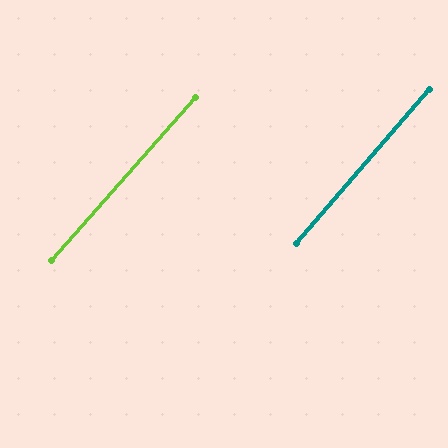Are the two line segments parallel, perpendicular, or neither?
Parallel — their directions differ by only 0.8°.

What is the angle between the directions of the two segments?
Approximately 1 degree.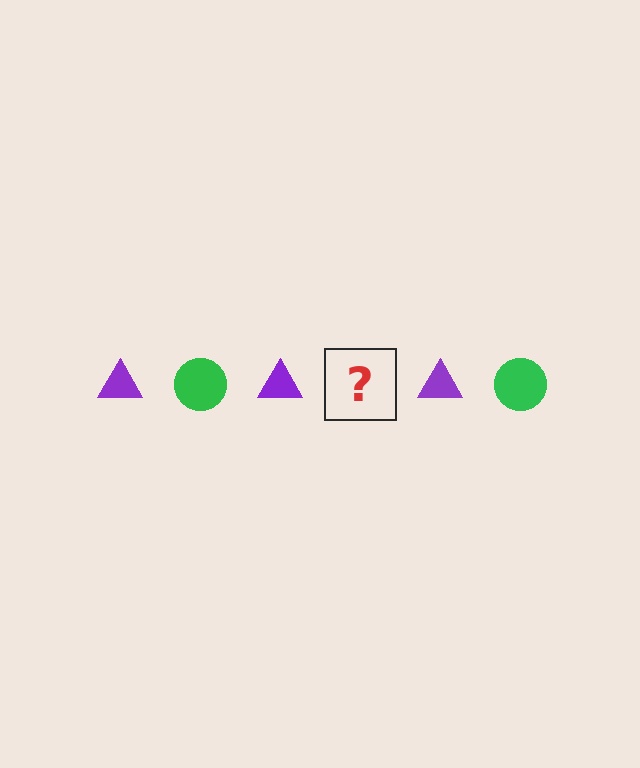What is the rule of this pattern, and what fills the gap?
The rule is that the pattern alternates between purple triangle and green circle. The gap should be filled with a green circle.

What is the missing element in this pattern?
The missing element is a green circle.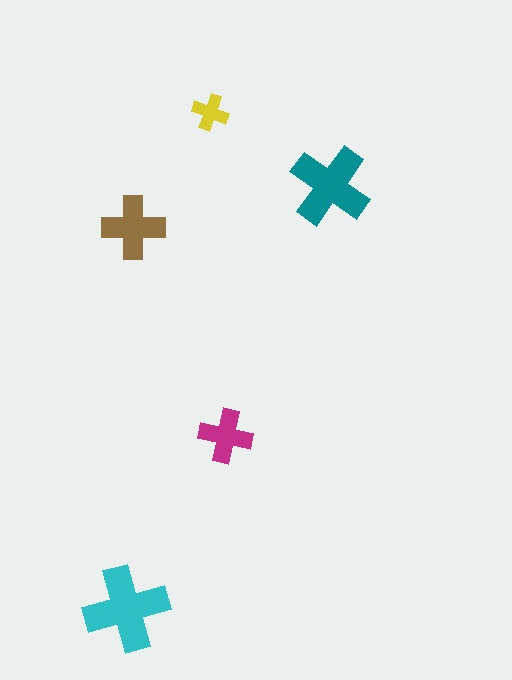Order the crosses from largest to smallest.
the cyan one, the teal one, the brown one, the magenta one, the yellow one.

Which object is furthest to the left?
The cyan cross is leftmost.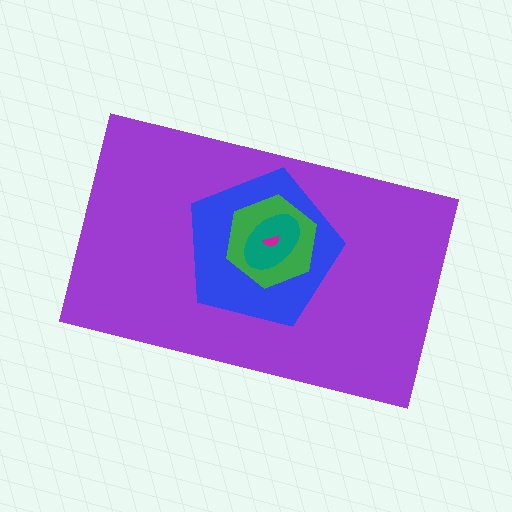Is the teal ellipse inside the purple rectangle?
Yes.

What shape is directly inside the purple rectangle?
The blue pentagon.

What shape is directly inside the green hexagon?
The teal ellipse.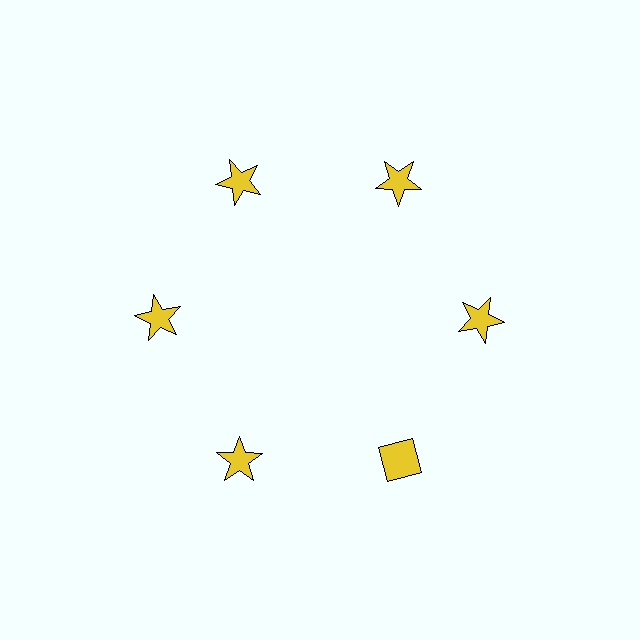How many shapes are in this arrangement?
There are 6 shapes arranged in a ring pattern.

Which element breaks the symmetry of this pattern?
The yellow diamond at roughly the 5 o'clock position breaks the symmetry. All other shapes are yellow stars.